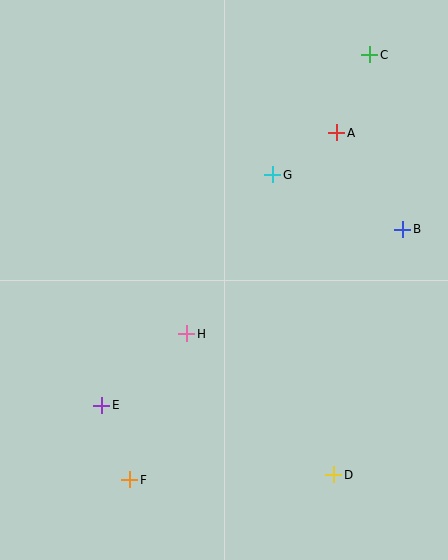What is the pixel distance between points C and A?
The distance between C and A is 85 pixels.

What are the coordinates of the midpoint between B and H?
The midpoint between B and H is at (295, 282).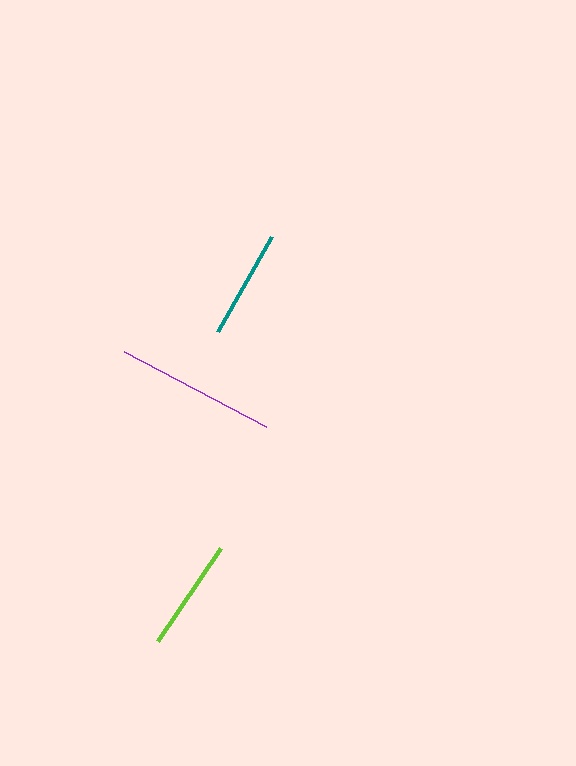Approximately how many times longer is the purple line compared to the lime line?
The purple line is approximately 1.4 times the length of the lime line.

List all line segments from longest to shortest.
From longest to shortest: purple, lime, teal.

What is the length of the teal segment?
The teal segment is approximately 110 pixels long.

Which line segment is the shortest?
The teal line is the shortest at approximately 110 pixels.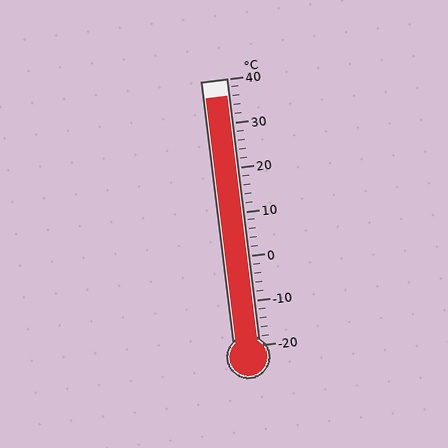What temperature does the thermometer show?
The thermometer shows approximately 36°C.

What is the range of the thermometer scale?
The thermometer scale ranges from -20°C to 40°C.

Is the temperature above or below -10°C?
The temperature is above -10°C.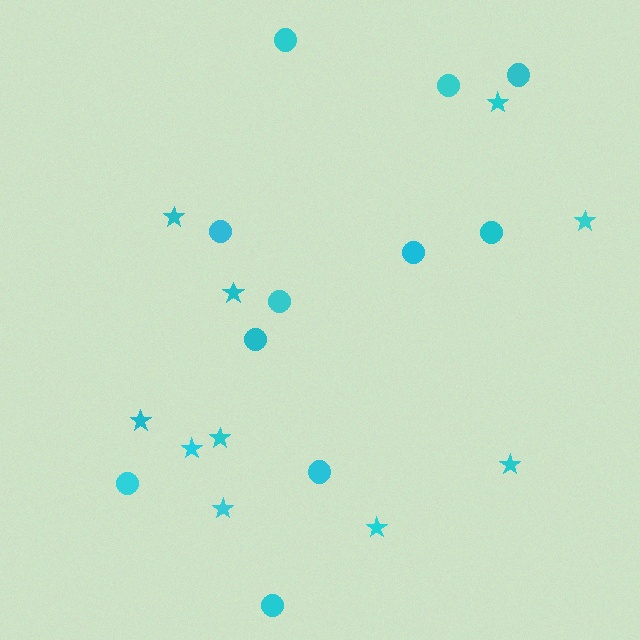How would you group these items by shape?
There are 2 groups: one group of circles (11) and one group of stars (10).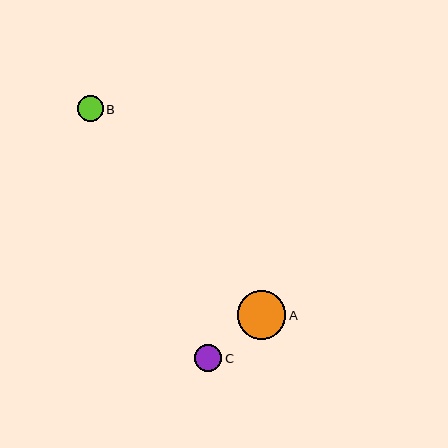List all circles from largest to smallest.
From largest to smallest: A, C, B.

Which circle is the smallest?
Circle B is the smallest with a size of approximately 26 pixels.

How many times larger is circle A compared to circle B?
Circle A is approximately 1.9 times the size of circle B.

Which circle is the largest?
Circle A is the largest with a size of approximately 48 pixels.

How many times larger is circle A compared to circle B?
Circle A is approximately 1.9 times the size of circle B.